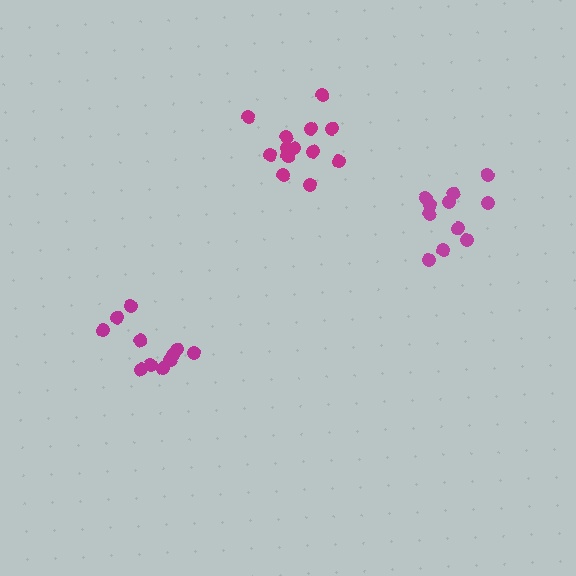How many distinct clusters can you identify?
There are 3 distinct clusters.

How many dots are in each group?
Group 1: 14 dots, Group 2: 11 dots, Group 3: 11 dots (36 total).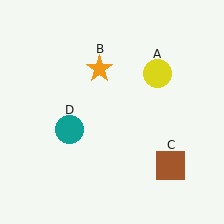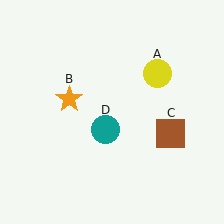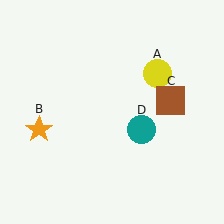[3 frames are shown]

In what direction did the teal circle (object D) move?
The teal circle (object D) moved right.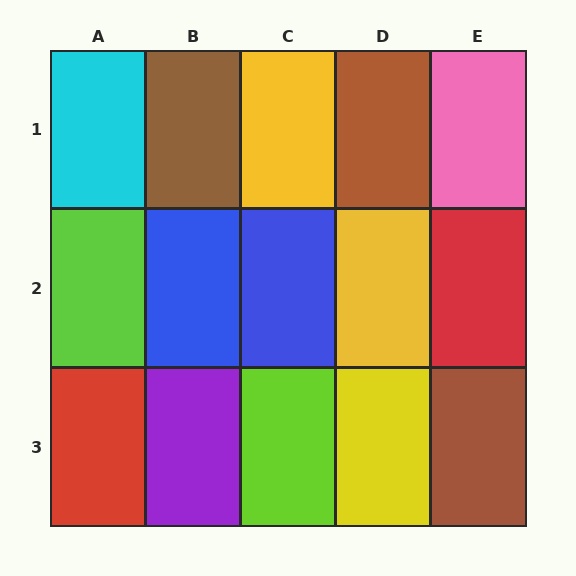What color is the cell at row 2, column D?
Yellow.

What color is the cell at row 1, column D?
Brown.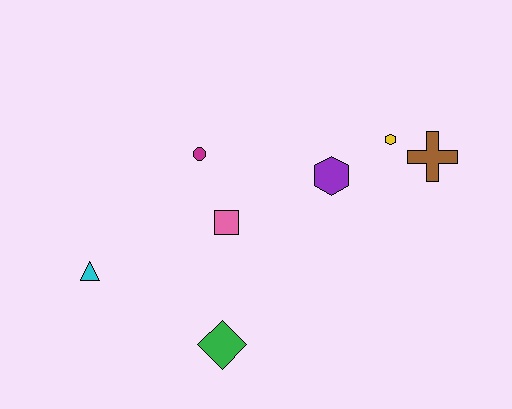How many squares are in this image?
There is 1 square.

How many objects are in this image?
There are 7 objects.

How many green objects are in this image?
There is 1 green object.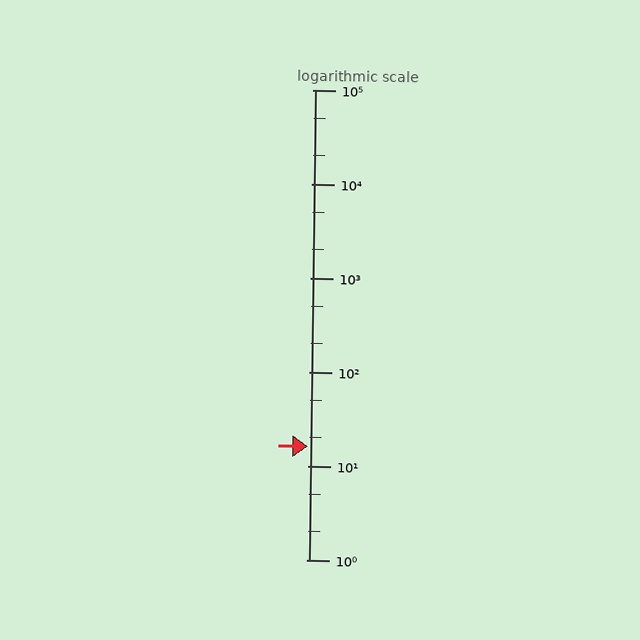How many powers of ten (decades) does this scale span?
The scale spans 5 decades, from 1 to 100000.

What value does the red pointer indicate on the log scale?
The pointer indicates approximately 16.